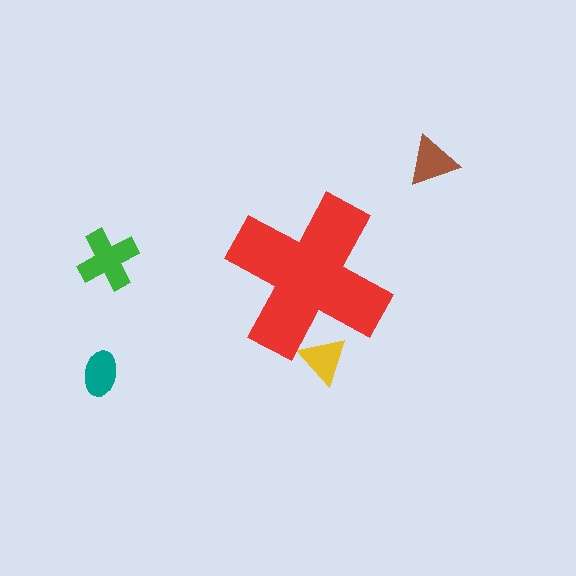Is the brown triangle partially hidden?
No, the brown triangle is fully visible.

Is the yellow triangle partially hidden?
Yes, the yellow triangle is partially hidden behind the red cross.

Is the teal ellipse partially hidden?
No, the teal ellipse is fully visible.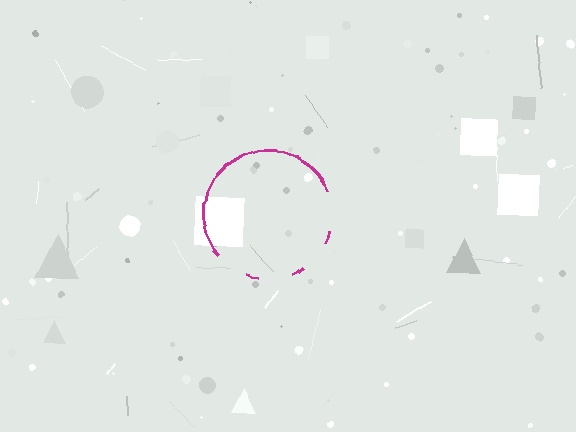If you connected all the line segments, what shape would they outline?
They would outline a circle.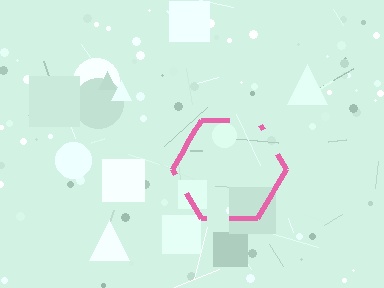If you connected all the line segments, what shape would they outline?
They would outline a hexagon.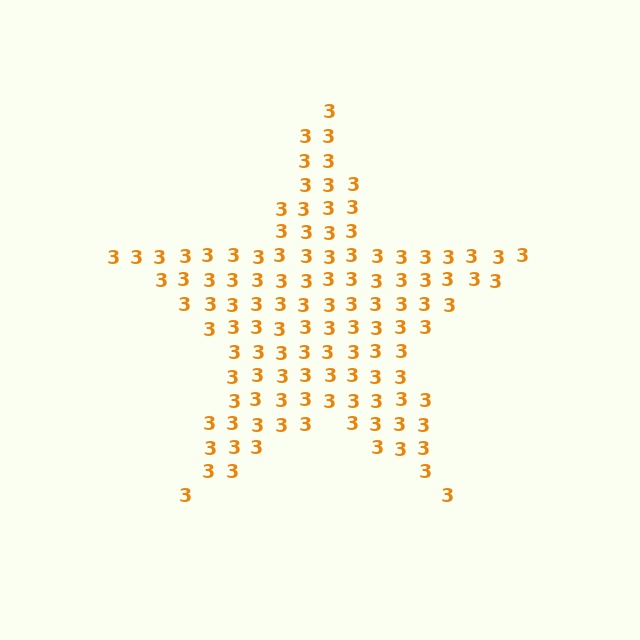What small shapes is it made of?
It is made of small digit 3's.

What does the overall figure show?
The overall figure shows a star.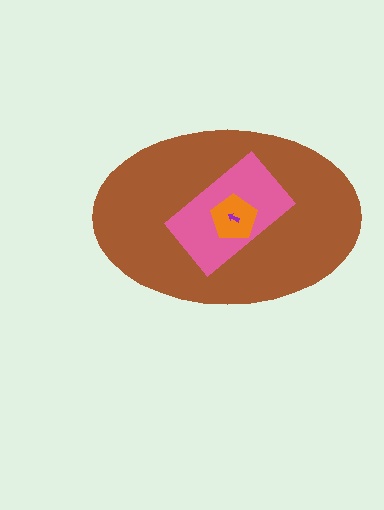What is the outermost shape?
The brown ellipse.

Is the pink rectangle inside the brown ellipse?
Yes.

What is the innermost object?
The purple arrow.